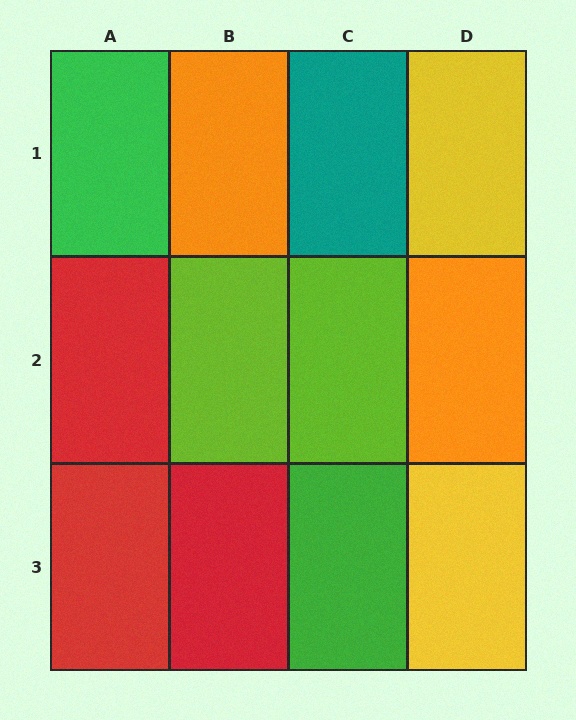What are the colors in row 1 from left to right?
Green, orange, teal, yellow.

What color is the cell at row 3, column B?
Red.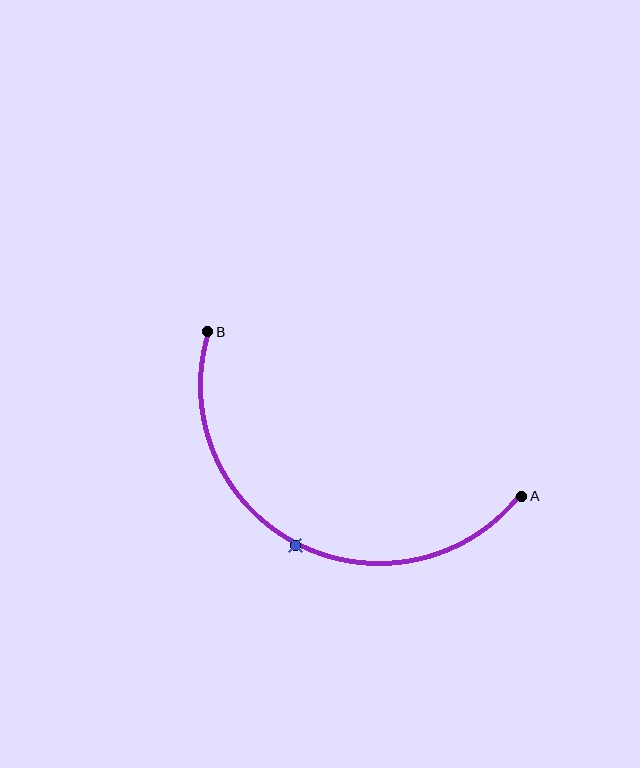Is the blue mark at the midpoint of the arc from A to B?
Yes. The blue mark lies on the arc at equal arc-length from both A and B — it is the arc midpoint.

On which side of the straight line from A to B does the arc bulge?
The arc bulges below the straight line connecting A and B.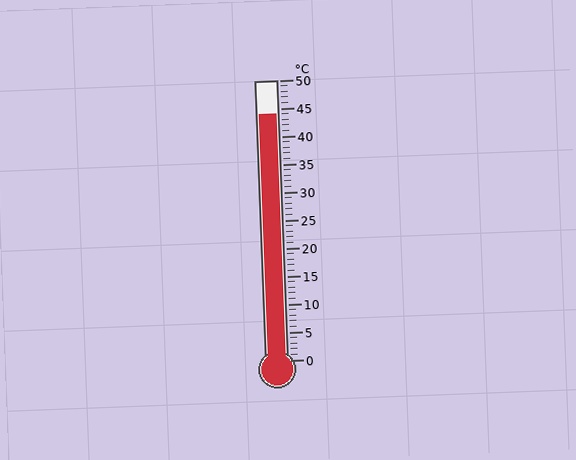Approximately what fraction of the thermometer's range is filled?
The thermometer is filled to approximately 90% of its range.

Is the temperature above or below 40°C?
The temperature is above 40°C.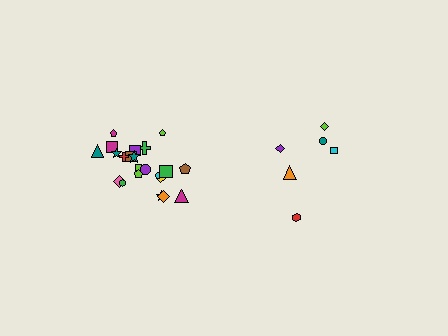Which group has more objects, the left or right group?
The left group.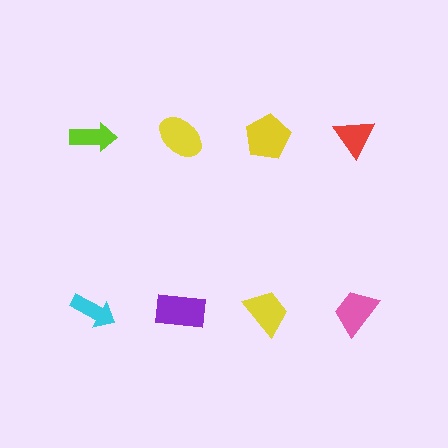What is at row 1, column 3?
A yellow pentagon.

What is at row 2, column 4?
A pink trapezoid.